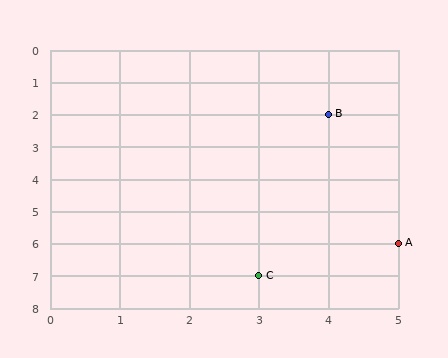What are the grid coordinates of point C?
Point C is at grid coordinates (3, 7).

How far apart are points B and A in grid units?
Points B and A are 1 column and 4 rows apart (about 4.1 grid units diagonally).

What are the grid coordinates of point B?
Point B is at grid coordinates (4, 2).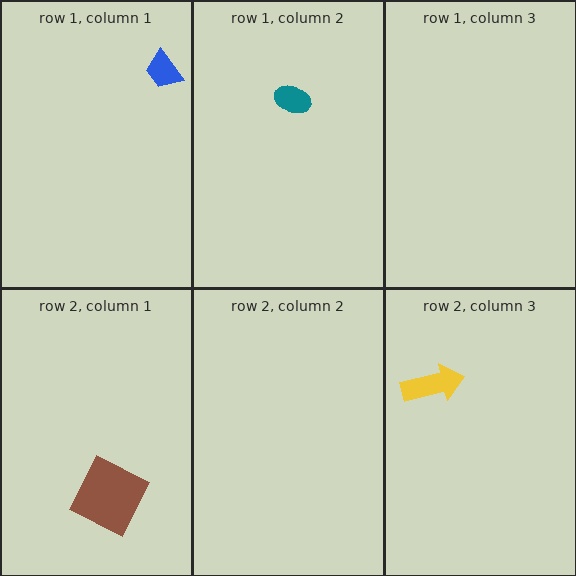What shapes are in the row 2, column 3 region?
The yellow arrow.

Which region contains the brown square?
The row 2, column 1 region.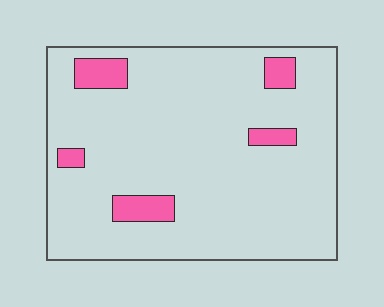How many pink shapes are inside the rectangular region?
5.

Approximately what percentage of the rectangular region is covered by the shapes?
Approximately 10%.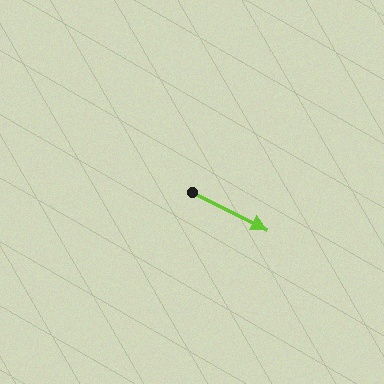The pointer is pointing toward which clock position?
Roughly 4 o'clock.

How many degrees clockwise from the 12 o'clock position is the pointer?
Approximately 116 degrees.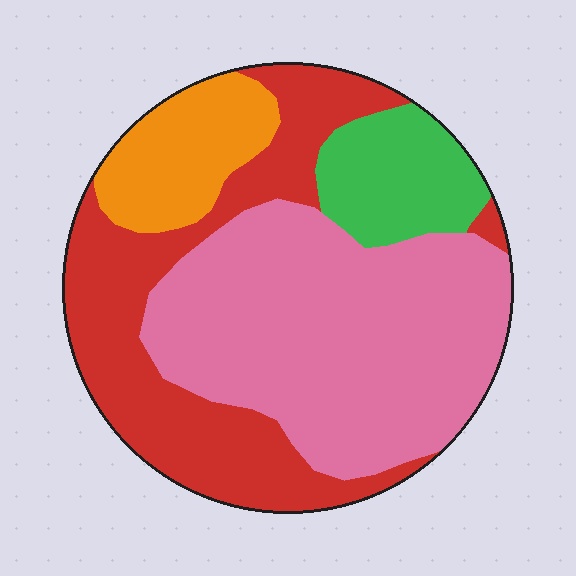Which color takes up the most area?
Pink, at roughly 45%.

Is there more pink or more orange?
Pink.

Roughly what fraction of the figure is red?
Red covers 32% of the figure.